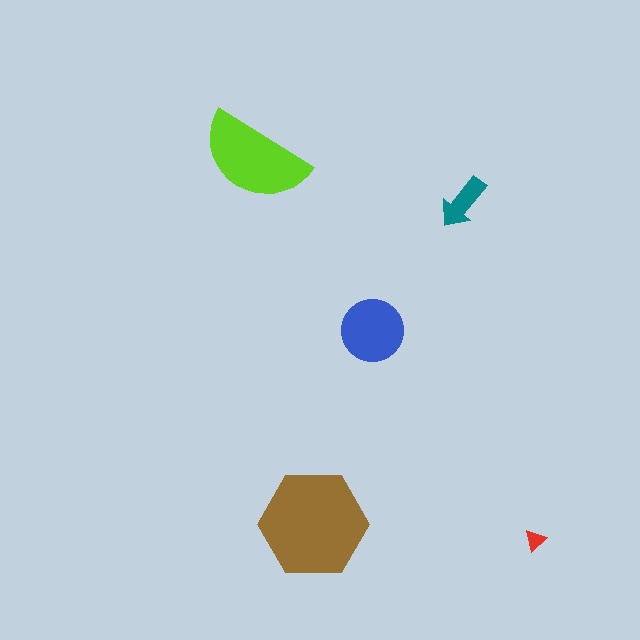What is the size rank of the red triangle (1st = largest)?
5th.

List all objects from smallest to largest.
The red triangle, the teal arrow, the blue circle, the lime semicircle, the brown hexagon.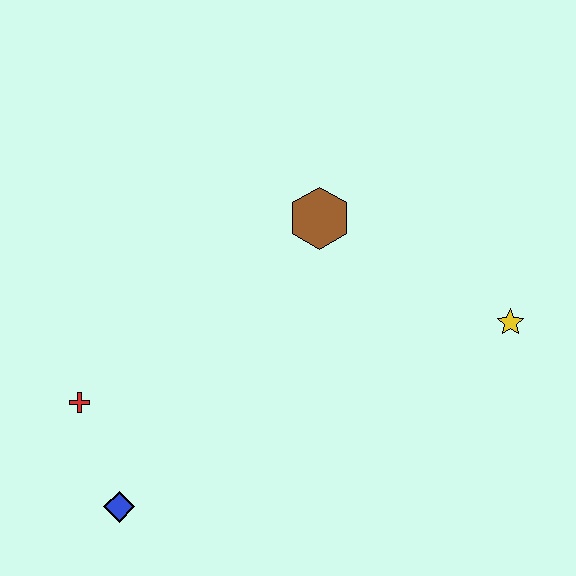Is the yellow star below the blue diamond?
No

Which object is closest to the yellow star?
The brown hexagon is closest to the yellow star.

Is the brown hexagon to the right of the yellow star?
No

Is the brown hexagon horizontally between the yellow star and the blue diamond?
Yes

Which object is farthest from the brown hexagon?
The blue diamond is farthest from the brown hexagon.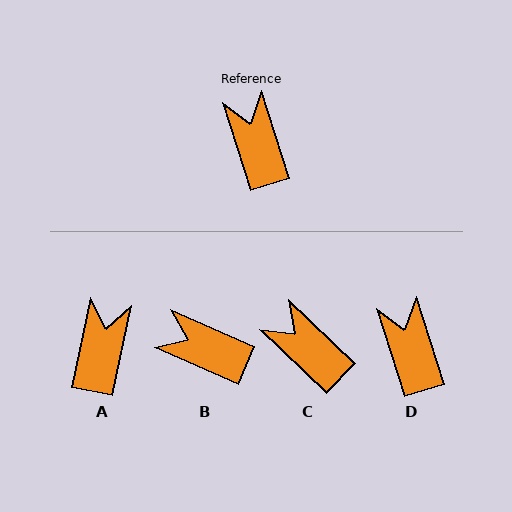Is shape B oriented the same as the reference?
No, it is off by about 49 degrees.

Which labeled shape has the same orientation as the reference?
D.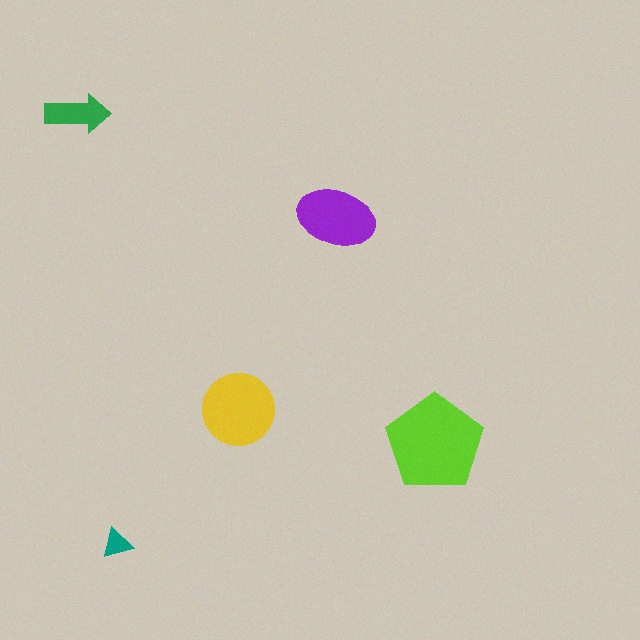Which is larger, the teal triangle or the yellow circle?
The yellow circle.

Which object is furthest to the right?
The lime pentagon is rightmost.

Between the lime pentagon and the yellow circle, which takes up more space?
The lime pentagon.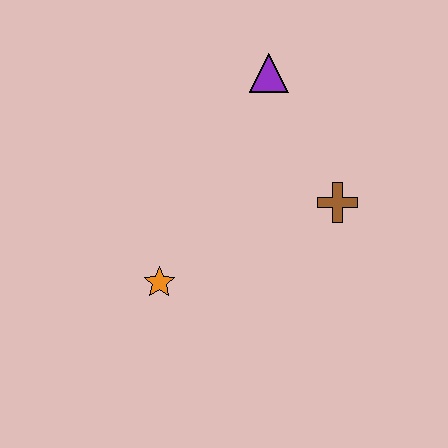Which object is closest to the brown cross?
The purple triangle is closest to the brown cross.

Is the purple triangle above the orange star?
Yes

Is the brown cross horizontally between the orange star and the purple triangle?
No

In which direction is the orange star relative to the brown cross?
The orange star is to the left of the brown cross.